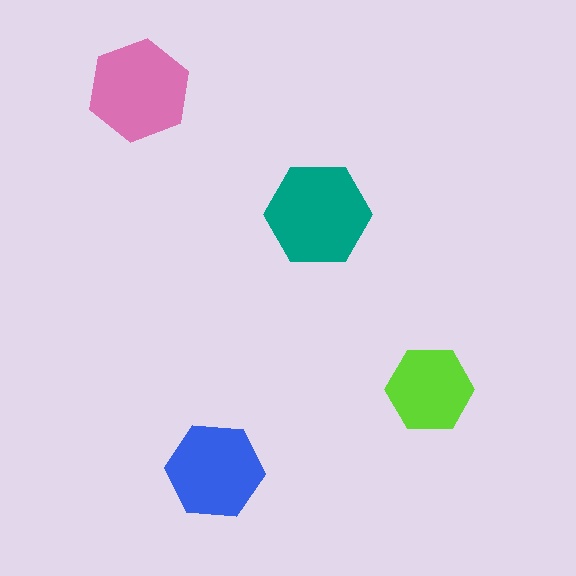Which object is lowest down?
The blue hexagon is bottommost.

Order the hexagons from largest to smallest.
the teal one, the pink one, the blue one, the lime one.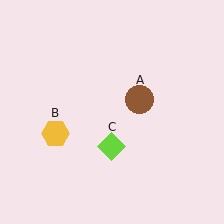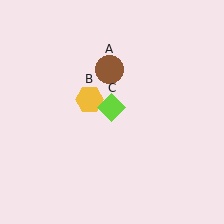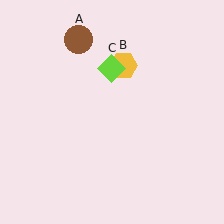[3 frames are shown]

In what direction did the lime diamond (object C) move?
The lime diamond (object C) moved up.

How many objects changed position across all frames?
3 objects changed position: brown circle (object A), yellow hexagon (object B), lime diamond (object C).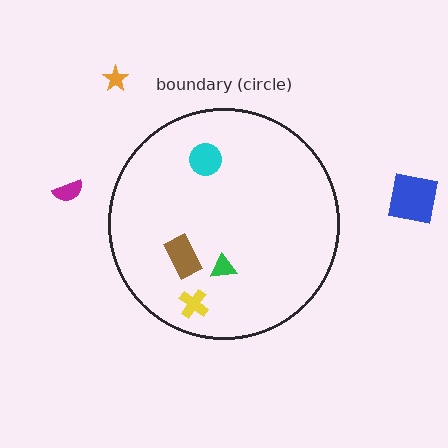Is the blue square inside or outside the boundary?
Outside.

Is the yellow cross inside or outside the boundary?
Inside.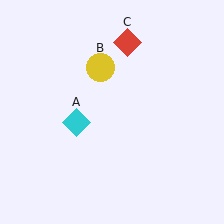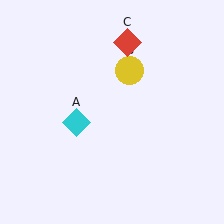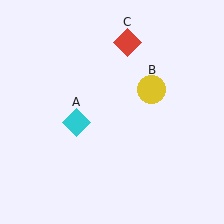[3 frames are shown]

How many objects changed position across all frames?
1 object changed position: yellow circle (object B).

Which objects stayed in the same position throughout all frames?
Cyan diamond (object A) and red diamond (object C) remained stationary.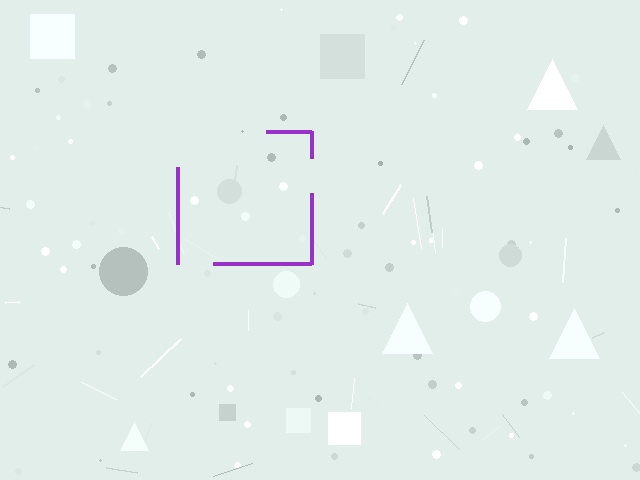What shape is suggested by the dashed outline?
The dashed outline suggests a square.